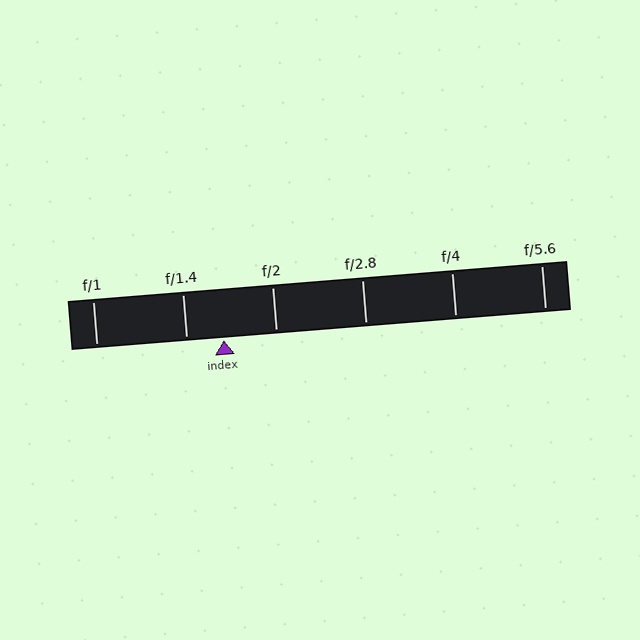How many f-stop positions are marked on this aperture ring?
There are 6 f-stop positions marked.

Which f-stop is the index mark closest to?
The index mark is closest to f/1.4.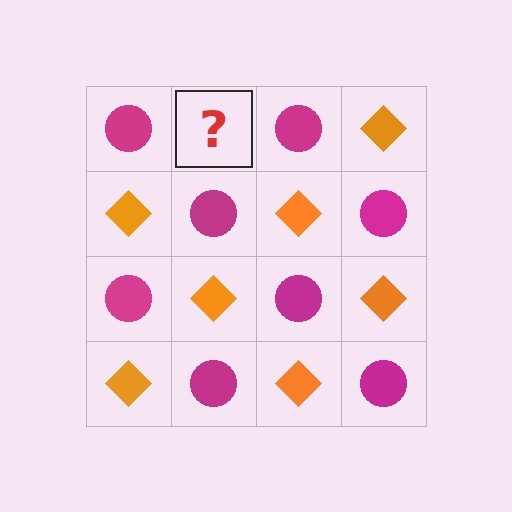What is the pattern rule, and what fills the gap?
The rule is that it alternates magenta circle and orange diamond in a checkerboard pattern. The gap should be filled with an orange diamond.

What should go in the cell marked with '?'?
The missing cell should contain an orange diamond.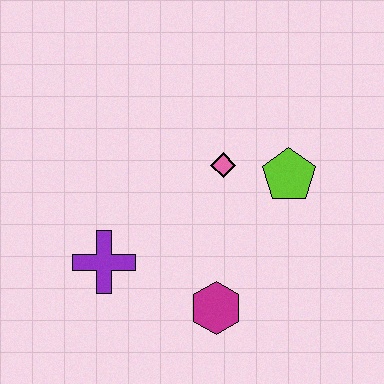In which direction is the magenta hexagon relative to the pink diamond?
The magenta hexagon is below the pink diamond.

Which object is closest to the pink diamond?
The lime pentagon is closest to the pink diamond.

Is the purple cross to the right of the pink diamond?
No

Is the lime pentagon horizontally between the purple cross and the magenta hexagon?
No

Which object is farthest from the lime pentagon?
The purple cross is farthest from the lime pentagon.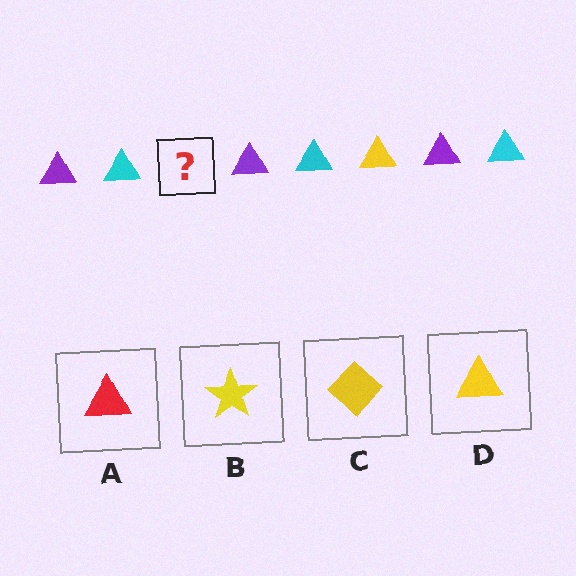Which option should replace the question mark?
Option D.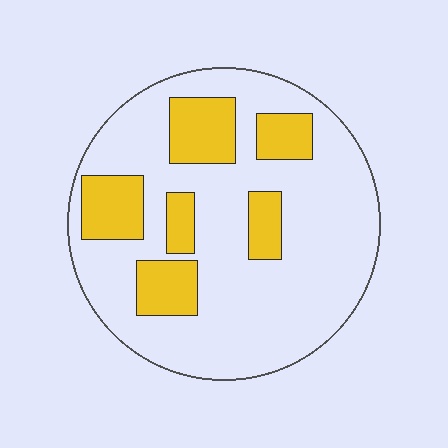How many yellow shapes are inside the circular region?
6.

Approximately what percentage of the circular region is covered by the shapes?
Approximately 25%.